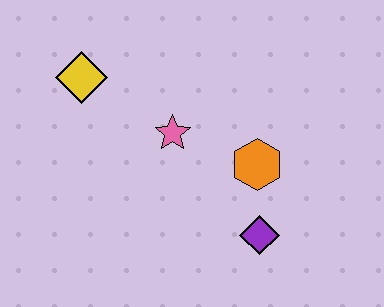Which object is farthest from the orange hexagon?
The yellow diamond is farthest from the orange hexagon.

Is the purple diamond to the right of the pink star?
Yes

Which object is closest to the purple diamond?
The orange hexagon is closest to the purple diamond.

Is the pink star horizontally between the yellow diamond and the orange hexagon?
Yes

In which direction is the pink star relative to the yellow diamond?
The pink star is to the right of the yellow diamond.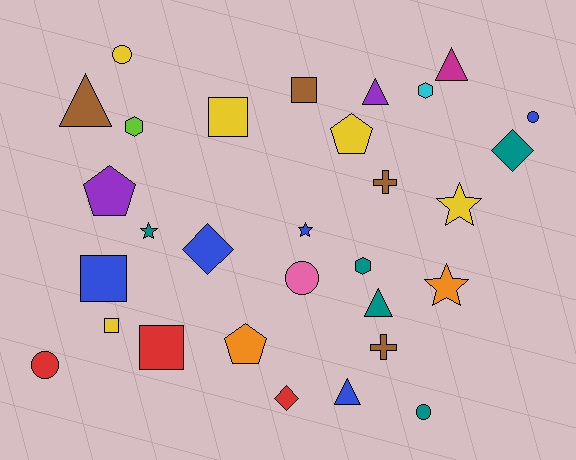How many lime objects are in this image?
There is 1 lime object.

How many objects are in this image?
There are 30 objects.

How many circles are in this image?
There are 5 circles.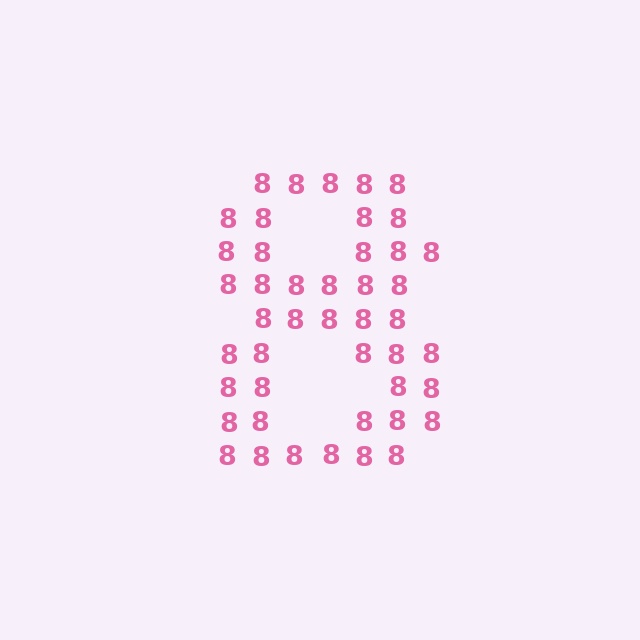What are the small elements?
The small elements are digit 8's.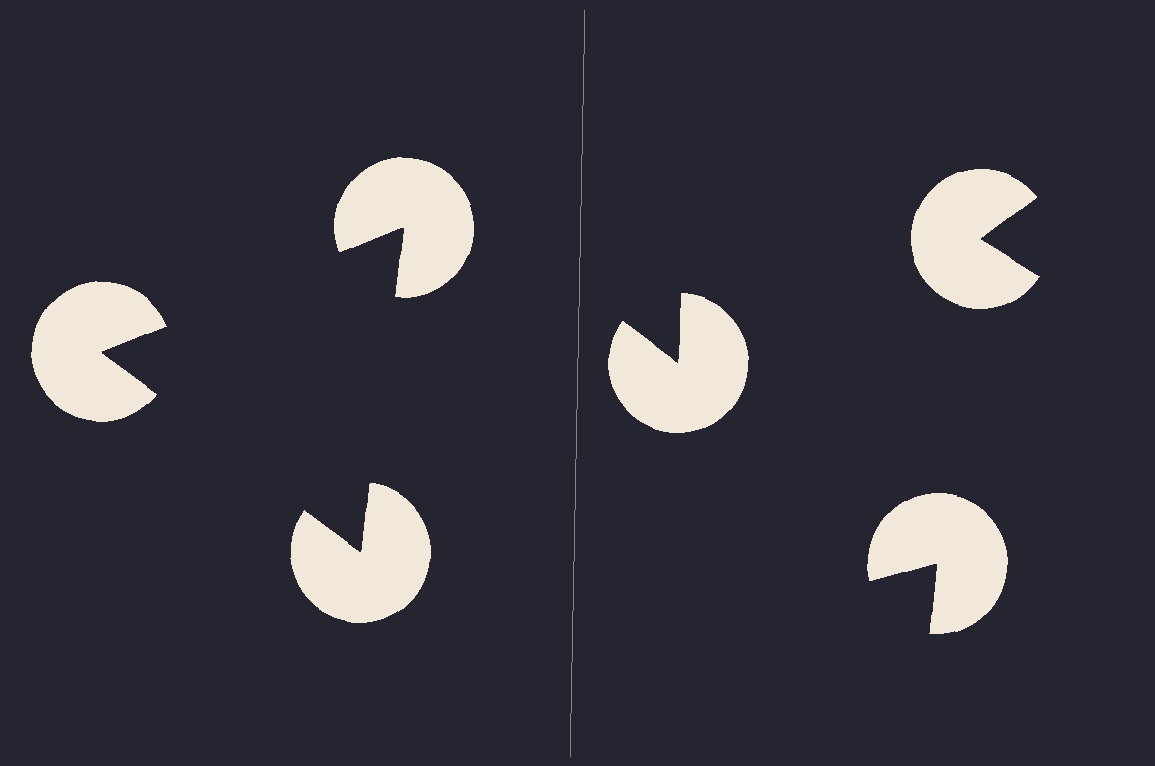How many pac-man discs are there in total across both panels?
6 — 3 on each side.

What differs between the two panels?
The pac-man discs are positioned identically on both sides; only the wedge orientations differ. On the left they align to a triangle; on the right they are misaligned.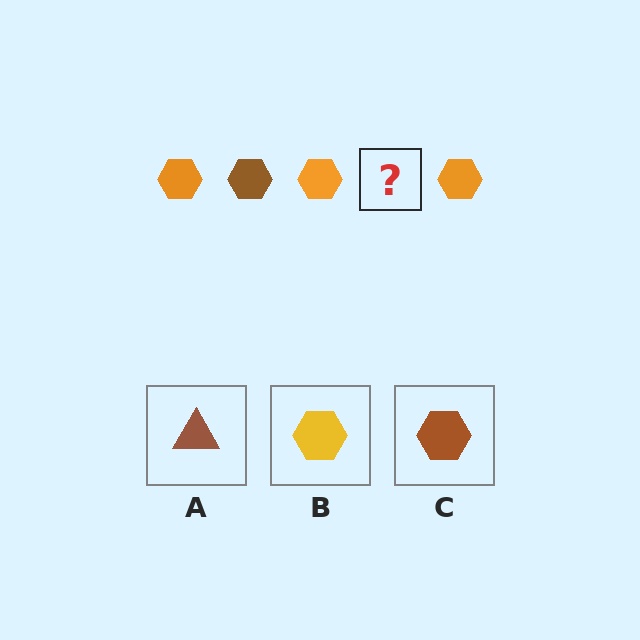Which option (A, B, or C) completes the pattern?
C.